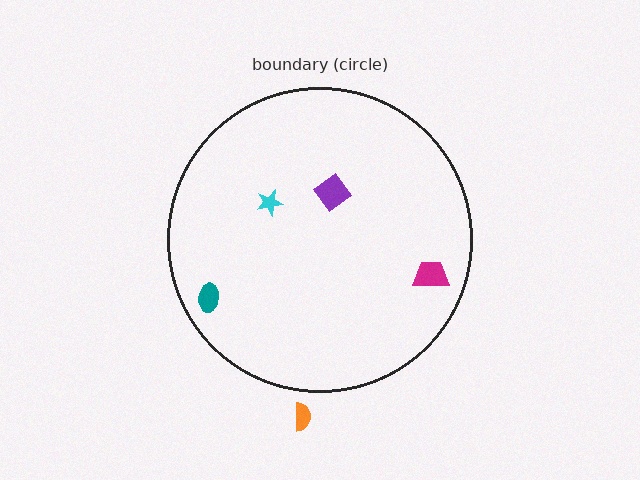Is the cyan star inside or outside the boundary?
Inside.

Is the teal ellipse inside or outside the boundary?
Inside.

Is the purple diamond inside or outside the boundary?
Inside.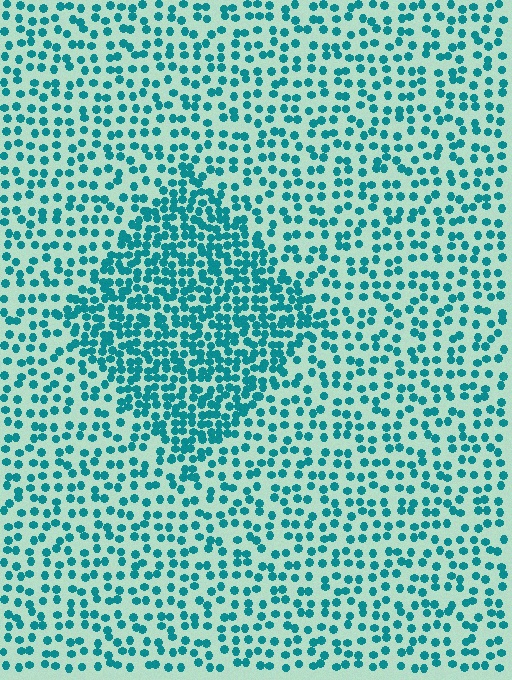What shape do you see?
I see a diamond.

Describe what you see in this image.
The image contains small teal elements arranged at two different densities. A diamond-shaped region is visible where the elements are more densely packed than the surrounding area.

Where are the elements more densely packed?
The elements are more densely packed inside the diamond boundary.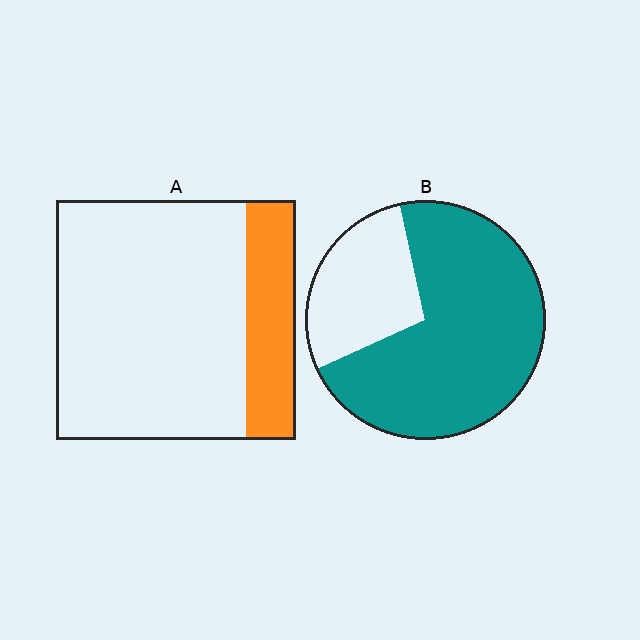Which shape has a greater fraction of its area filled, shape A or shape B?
Shape B.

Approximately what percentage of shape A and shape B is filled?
A is approximately 20% and B is approximately 70%.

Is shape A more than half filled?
No.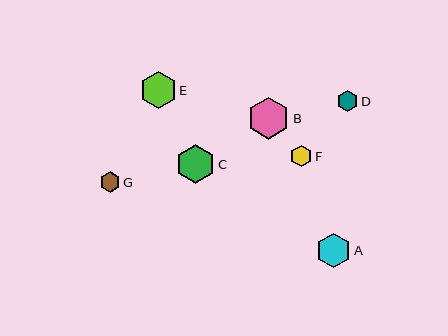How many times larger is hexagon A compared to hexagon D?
Hexagon A is approximately 1.6 times the size of hexagon D.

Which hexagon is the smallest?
Hexagon G is the smallest with a size of approximately 21 pixels.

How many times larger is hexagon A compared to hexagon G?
Hexagon A is approximately 1.7 times the size of hexagon G.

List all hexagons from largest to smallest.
From largest to smallest: B, C, E, A, F, D, G.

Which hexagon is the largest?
Hexagon B is the largest with a size of approximately 42 pixels.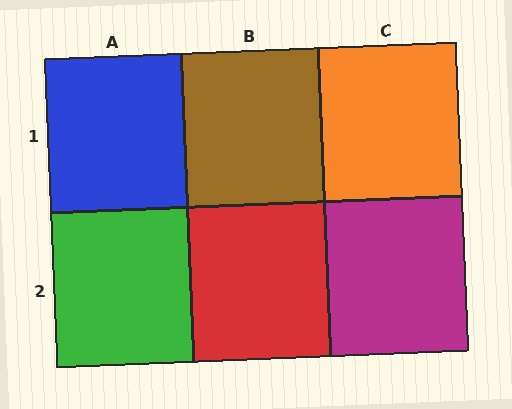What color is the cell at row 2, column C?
Magenta.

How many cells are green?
1 cell is green.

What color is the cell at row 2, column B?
Red.